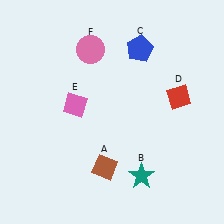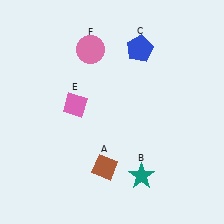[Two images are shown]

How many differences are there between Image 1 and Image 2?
There is 1 difference between the two images.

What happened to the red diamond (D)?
The red diamond (D) was removed in Image 2. It was in the top-right area of Image 1.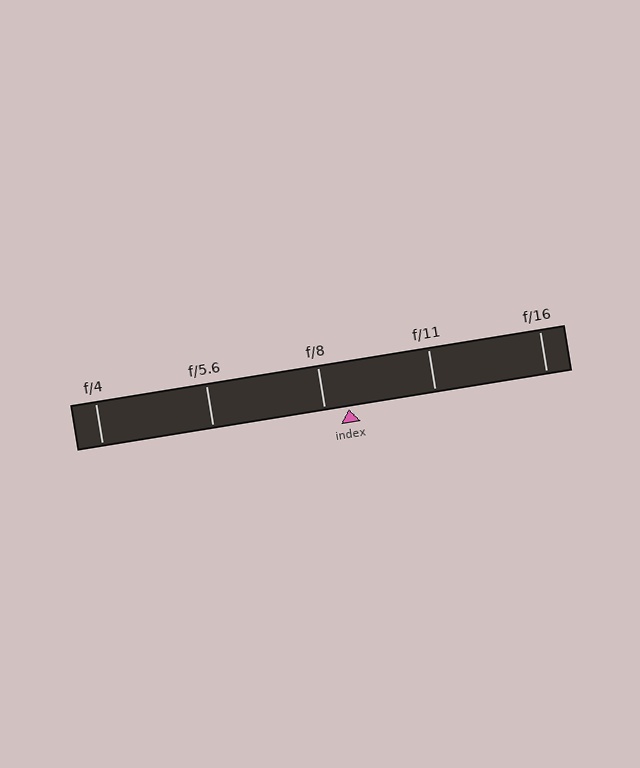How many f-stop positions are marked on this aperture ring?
There are 5 f-stop positions marked.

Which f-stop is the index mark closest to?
The index mark is closest to f/8.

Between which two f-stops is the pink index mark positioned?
The index mark is between f/8 and f/11.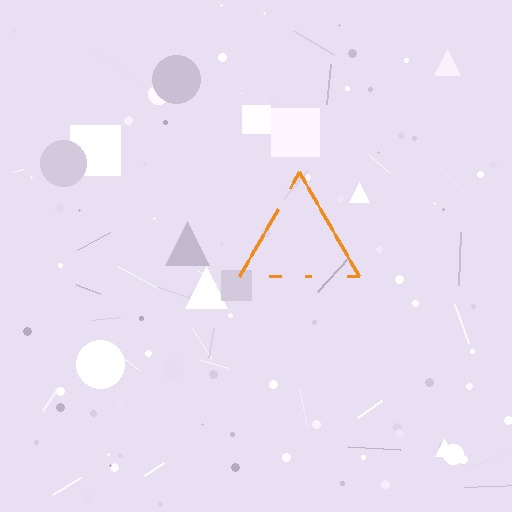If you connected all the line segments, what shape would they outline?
They would outline a triangle.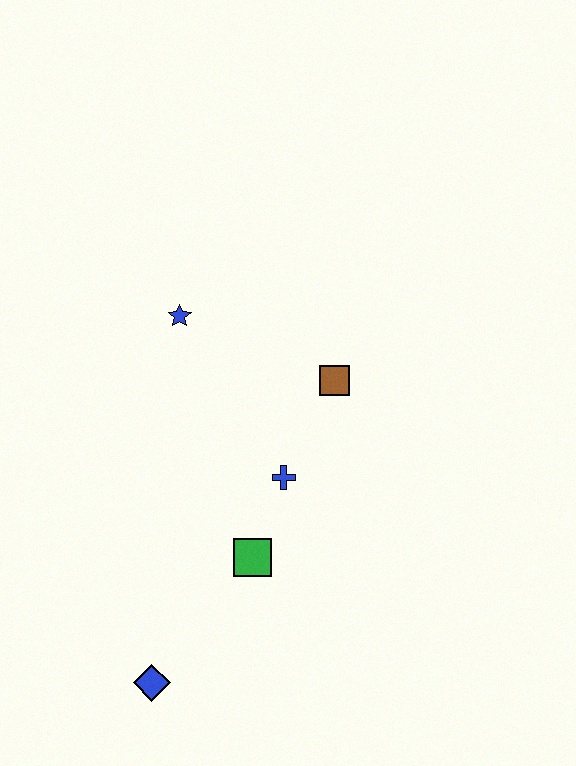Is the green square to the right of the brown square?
No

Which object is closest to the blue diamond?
The green square is closest to the blue diamond.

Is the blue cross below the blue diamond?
No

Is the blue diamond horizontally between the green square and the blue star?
No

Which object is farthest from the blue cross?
The blue diamond is farthest from the blue cross.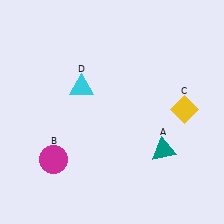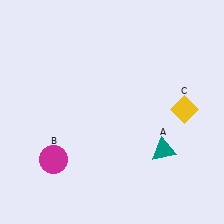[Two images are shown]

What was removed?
The cyan triangle (D) was removed in Image 2.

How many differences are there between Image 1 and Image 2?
There is 1 difference between the two images.